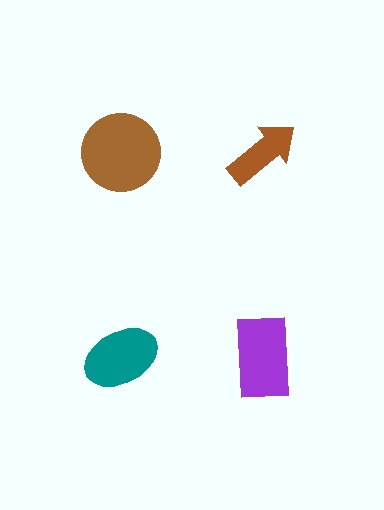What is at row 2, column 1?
A teal ellipse.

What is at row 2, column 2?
A purple rectangle.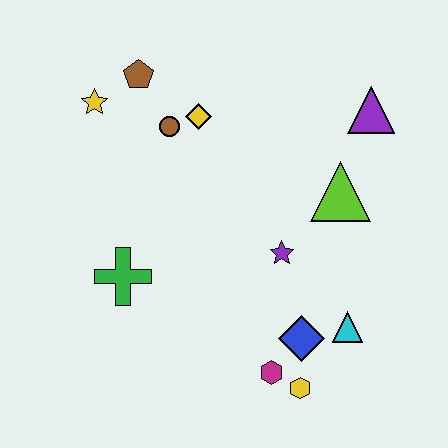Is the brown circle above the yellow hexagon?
Yes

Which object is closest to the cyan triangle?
The blue diamond is closest to the cyan triangle.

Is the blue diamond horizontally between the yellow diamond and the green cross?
No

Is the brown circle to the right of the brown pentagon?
Yes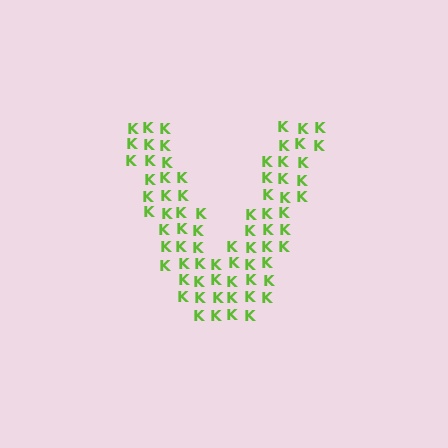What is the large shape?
The large shape is the letter V.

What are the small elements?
The small elements are letter K's.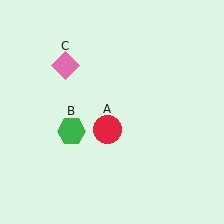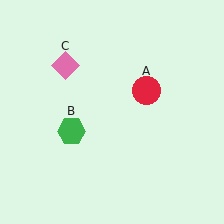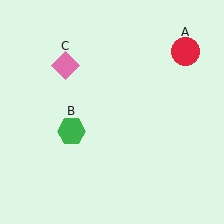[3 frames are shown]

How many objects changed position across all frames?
1 object changed position: red circle (object A).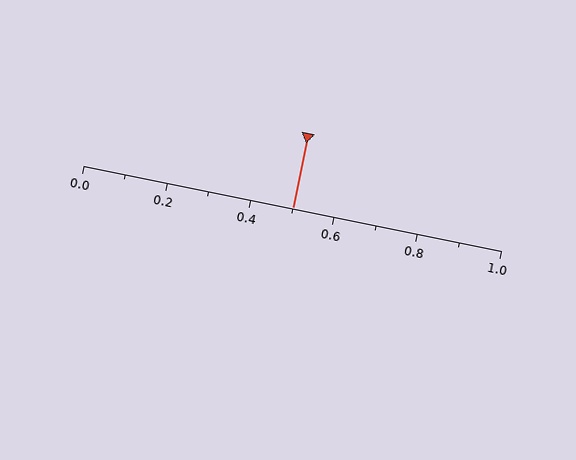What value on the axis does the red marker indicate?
The marker indicates approximately 0.5.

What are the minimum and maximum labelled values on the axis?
The axis runs from 0.0 to 1.0.